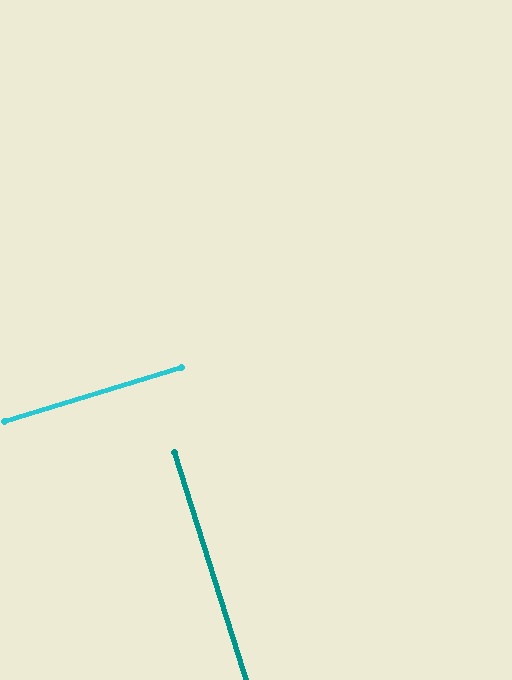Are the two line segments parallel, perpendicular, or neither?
Perpendicular — they meet at approximately 90°.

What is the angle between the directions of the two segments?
Approximately 90 degrees.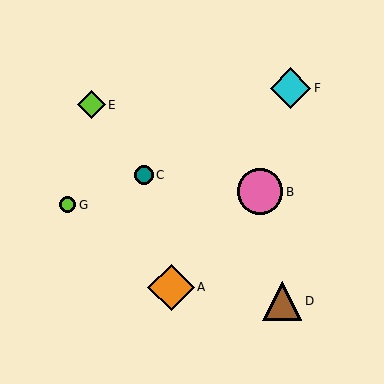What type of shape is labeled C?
Shape C is a teal circle.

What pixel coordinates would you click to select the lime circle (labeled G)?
Click at (68, 205) to select the lime circle G.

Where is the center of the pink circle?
The center of the pink circle is at (260, 192).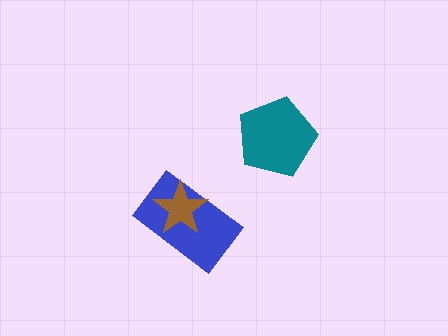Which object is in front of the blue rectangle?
The brown star is in front of the blue rectangle.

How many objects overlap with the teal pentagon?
0 objects overlap with the teal pentagon.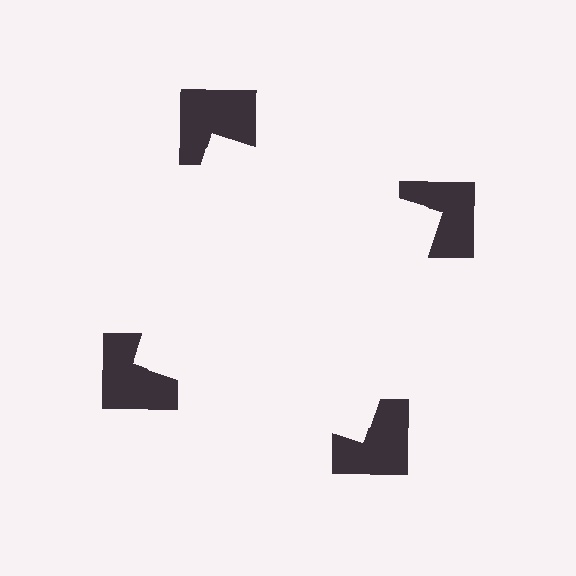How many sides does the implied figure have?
4 sides.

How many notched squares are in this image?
There are 4 — one at each vertex of the illusory square.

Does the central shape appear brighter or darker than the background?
It typically appears slightly brighter than the background, even though no actual brightness change is drawn.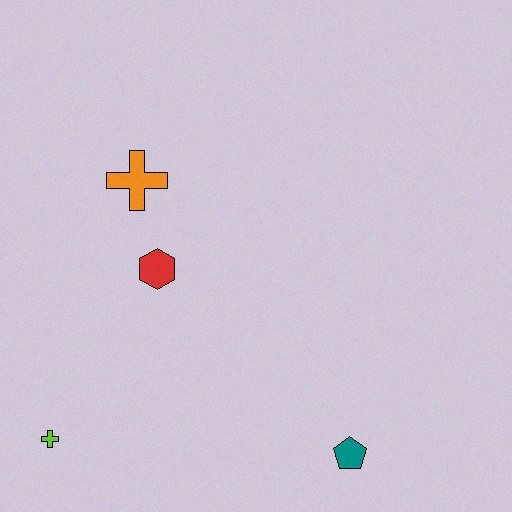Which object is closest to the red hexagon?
The orange cross is closest to the red hexagon.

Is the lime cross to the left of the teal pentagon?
Yes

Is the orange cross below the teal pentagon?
No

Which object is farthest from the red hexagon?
The teal pentagon is farthest from the red hexagon.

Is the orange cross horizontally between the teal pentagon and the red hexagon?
No